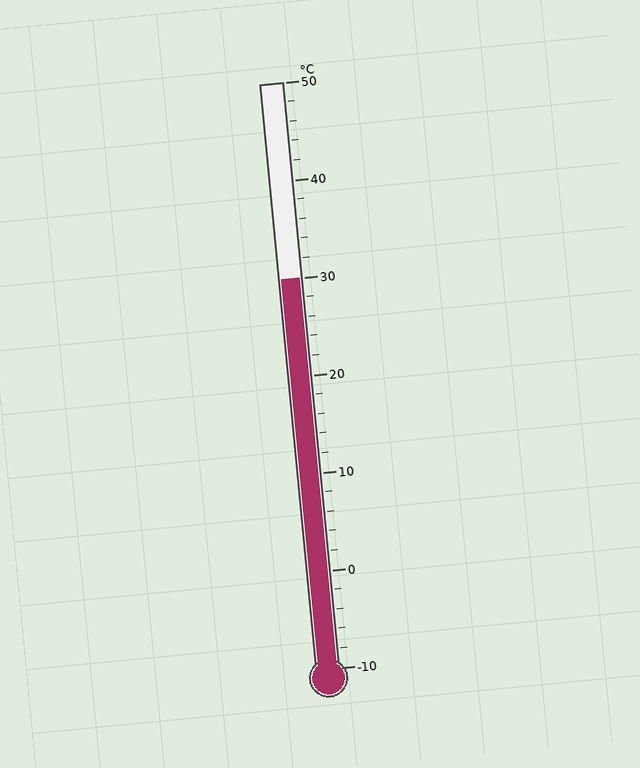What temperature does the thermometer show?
The thermometer shows approximately 30°C.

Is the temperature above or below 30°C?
The temperature is at 30°C.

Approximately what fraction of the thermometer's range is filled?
The thermometer is filled to approximately 65% of its range.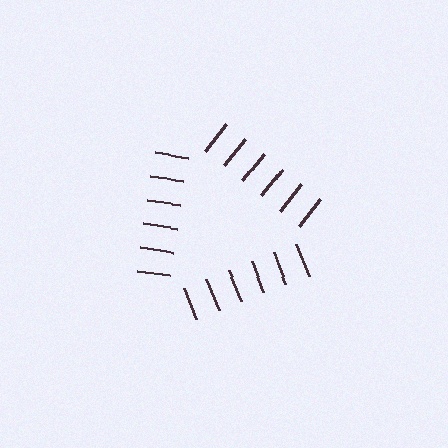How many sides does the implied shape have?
3 sides — the line-ends trace a triangle.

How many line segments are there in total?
18 — 6 along each of the 3 edges.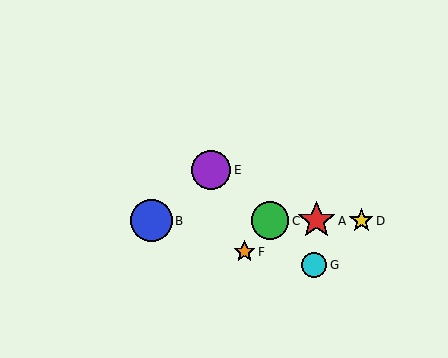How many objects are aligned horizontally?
4 objects (A, B, C, D) are aligned horizontally.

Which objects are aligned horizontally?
Objects A, B, C, D are aligned horizontally.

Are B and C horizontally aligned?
Yes, both are at y≈221.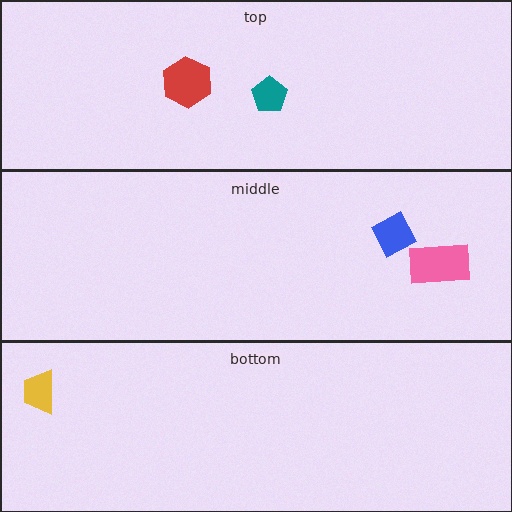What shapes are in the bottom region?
The yellow trapezoid.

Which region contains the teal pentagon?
The top region.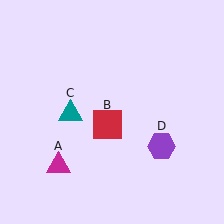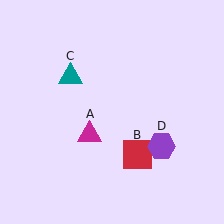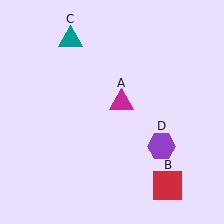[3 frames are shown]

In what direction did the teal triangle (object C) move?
The teal triangle (object C) moved up.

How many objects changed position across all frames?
3 objects changed position: magenta triangle (object A), red square (object B), teal triangle (object C).